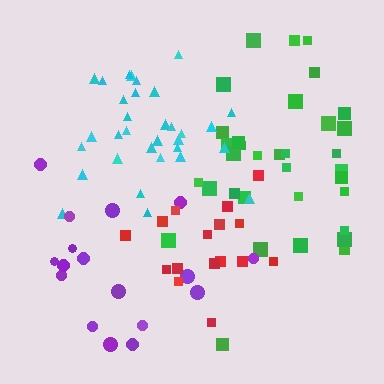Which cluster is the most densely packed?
Cyan.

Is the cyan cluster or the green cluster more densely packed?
Cyan.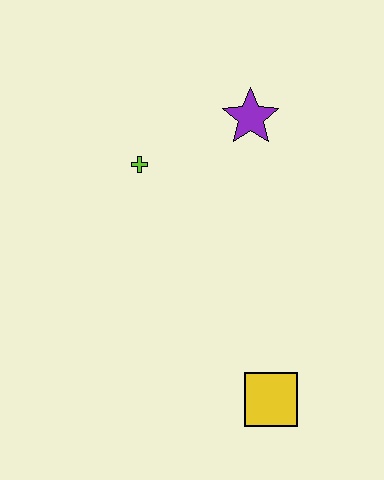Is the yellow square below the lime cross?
Yes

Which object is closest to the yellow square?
The lime cross is closest to the yellow square.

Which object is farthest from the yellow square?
The purple star is farthest from the yellow square.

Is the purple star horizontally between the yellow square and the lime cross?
Yes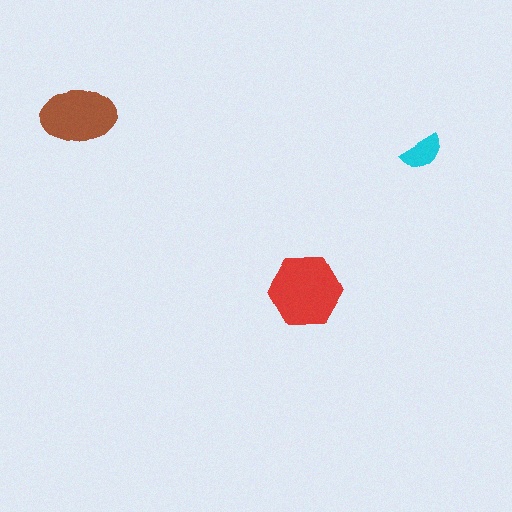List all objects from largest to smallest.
The red hexagon, the brown ellipse, the cyan semicircle.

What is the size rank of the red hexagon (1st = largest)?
1st.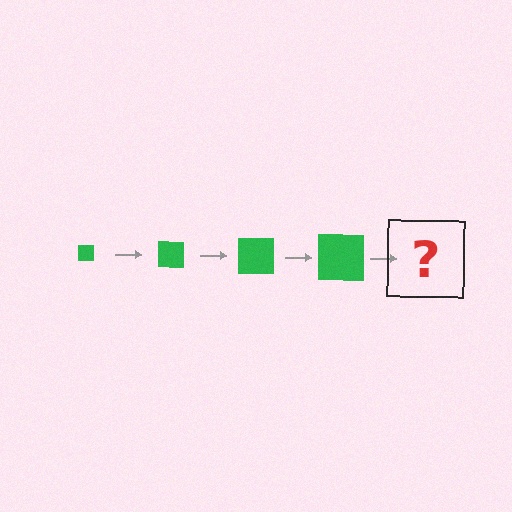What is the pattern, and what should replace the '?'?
The pattern is that the square gets progressively larger each step. The '?' should be a green square, larger than the previous one.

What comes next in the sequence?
The next element should be a green square, larger than the previous one.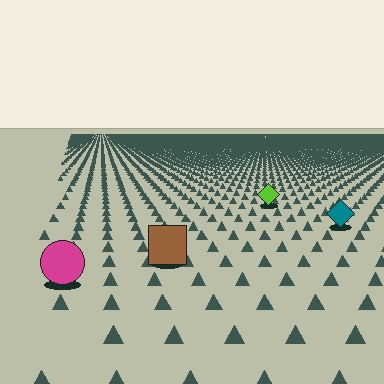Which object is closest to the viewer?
The magenta circle is closest. The texture marks near it are larger and more spread out.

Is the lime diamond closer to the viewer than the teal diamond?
No. The teal diamond is closer — you can tell from the texture gradient: the ground texture is coarser near it.